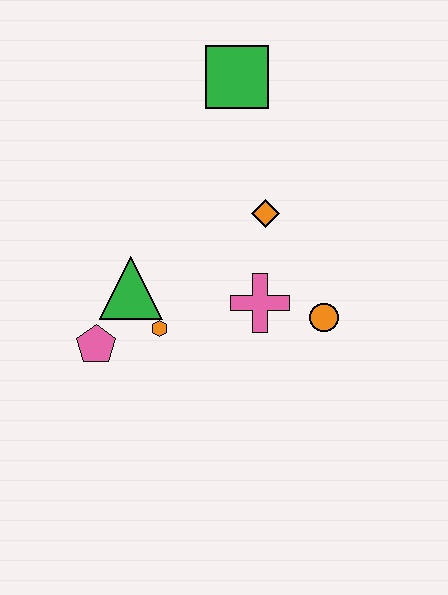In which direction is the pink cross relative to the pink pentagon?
The pink cross is to the right of the pink pentagon.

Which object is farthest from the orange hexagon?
The green square is farthest from the orange hexagon.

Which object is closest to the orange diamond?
The pink cross is closest to the orange diamond.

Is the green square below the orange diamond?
No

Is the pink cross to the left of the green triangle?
No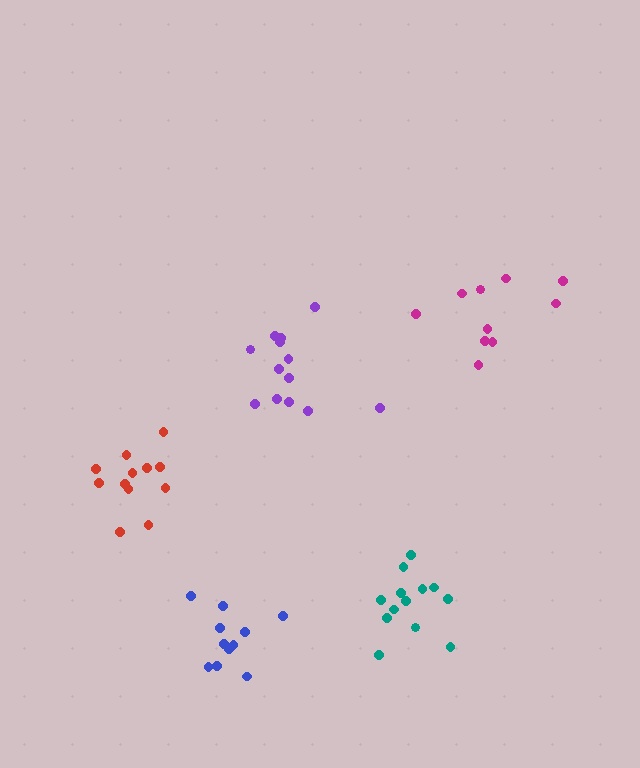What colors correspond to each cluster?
The clusters are colored: teal, purple, magenta, blue, red.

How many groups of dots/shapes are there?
There are 5 groups.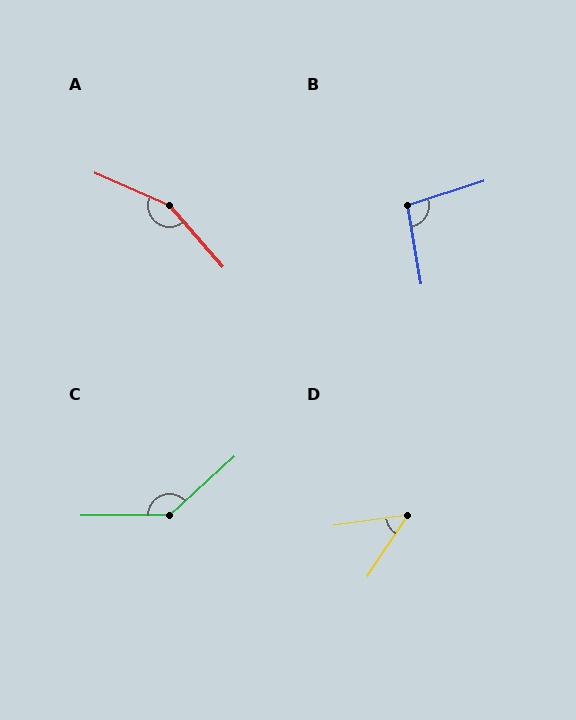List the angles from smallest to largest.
D (48°), B (98°), C (138°), A (154°).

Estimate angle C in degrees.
Approximately 138 degrees.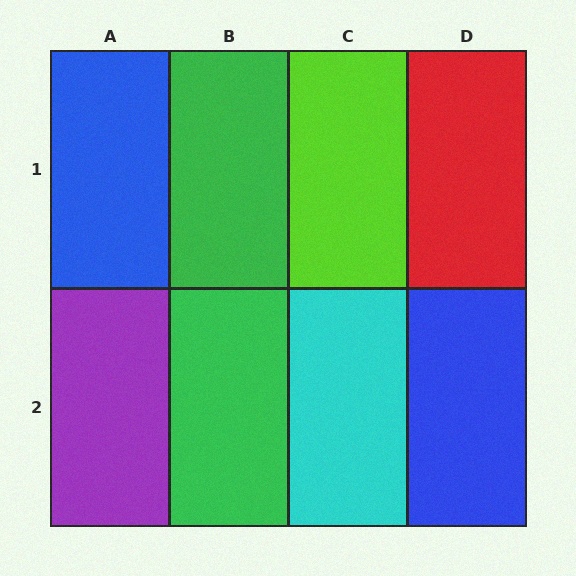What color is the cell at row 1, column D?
Red.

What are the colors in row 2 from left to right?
Purple, green, cyan, blue.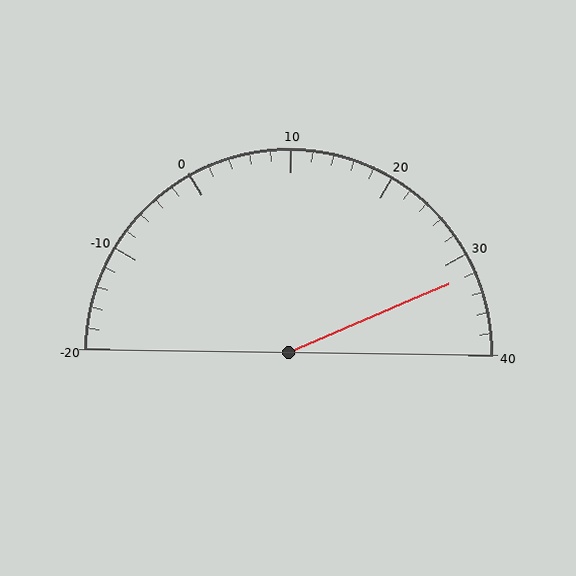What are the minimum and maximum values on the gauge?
The gauge ranges from -20 to 40.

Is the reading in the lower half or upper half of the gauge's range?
The reading is in the upper half of the range (-20 to 40).